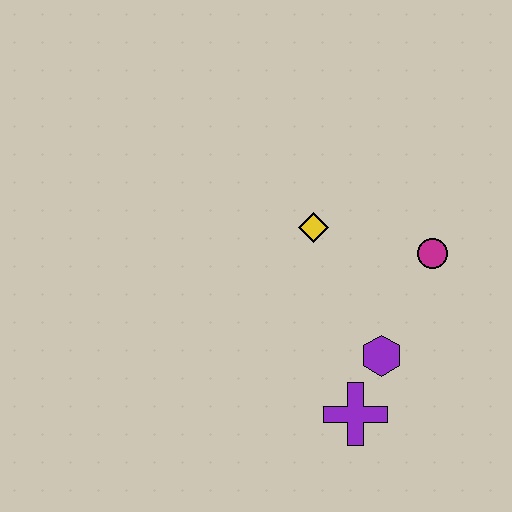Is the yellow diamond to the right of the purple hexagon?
No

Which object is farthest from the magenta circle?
The purple cross is farthest from the magenta circle.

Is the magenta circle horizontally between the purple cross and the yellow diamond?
No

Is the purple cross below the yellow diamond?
Yes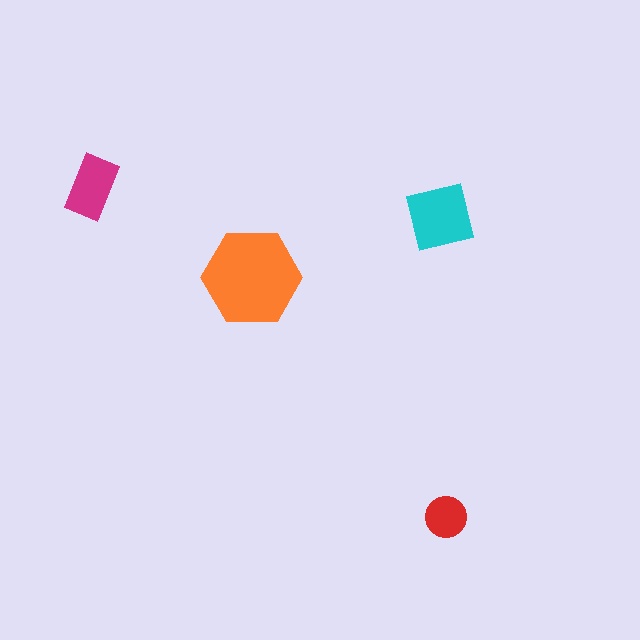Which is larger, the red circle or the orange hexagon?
The orange hexagon.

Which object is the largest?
The orange hexagon.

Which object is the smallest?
The red circle.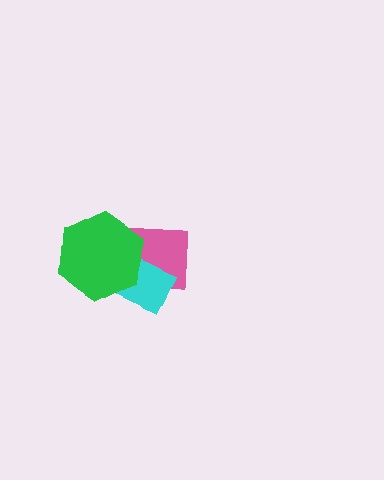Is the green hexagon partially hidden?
No, no other shape covers it.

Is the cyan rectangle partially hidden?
Yes, it is partially covered by another shape.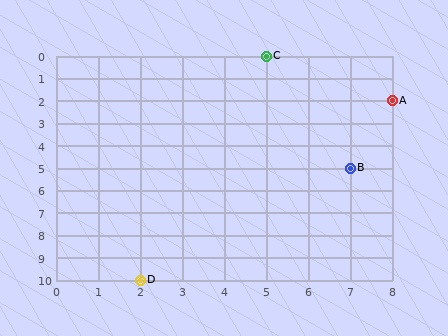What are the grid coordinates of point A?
Point A is at grid coordinates (8, 2).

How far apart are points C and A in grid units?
Points C and A are 3 columns and 2 rows apart (about 3.6 grid units diagonally).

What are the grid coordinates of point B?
Point B is at grid coordinates (7, 5).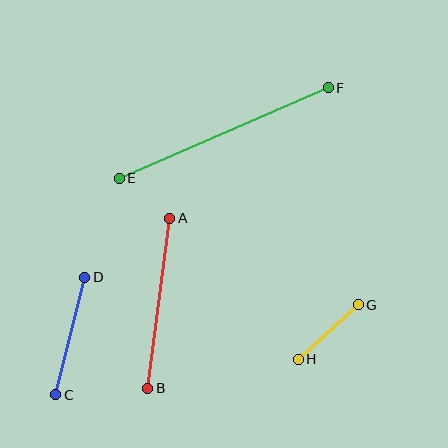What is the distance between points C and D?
The distance is approximately 121 pixels.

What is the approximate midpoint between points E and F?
The midpoint is at approximately (224, 133) pixels.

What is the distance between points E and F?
The distance is approximately 228 pixels.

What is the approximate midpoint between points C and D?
The midpoint is at approximately (70, 336) pixels.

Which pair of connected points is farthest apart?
Points E and F are farthest apart.